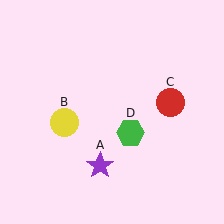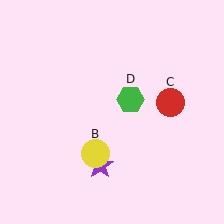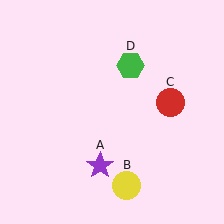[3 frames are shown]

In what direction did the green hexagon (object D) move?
The green hexagon (object D) moved up.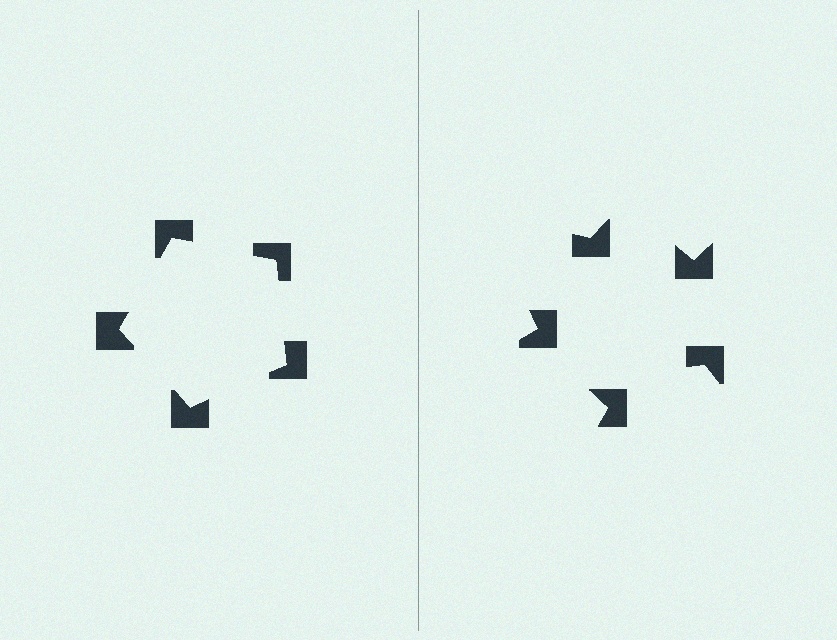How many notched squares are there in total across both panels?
10 — 5 on each side.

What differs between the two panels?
The notched squares are positioned identically on both sides; only the wedge orientations differ. On the left they align to a pentagon; on the right they are misaligned.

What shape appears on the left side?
An illusory pentagon.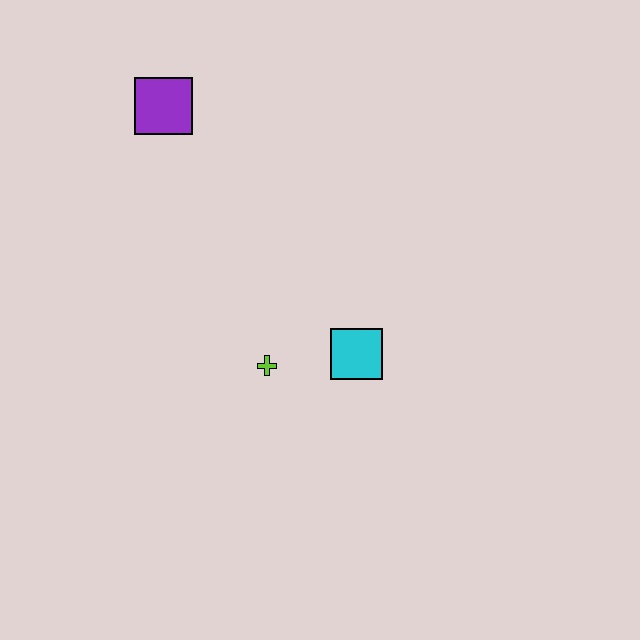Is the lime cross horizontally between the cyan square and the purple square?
Yes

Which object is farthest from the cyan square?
The purple square is farthest from the cyan square.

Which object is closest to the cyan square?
The lime cross is closest to the cyan square.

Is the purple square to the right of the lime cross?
No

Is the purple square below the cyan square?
No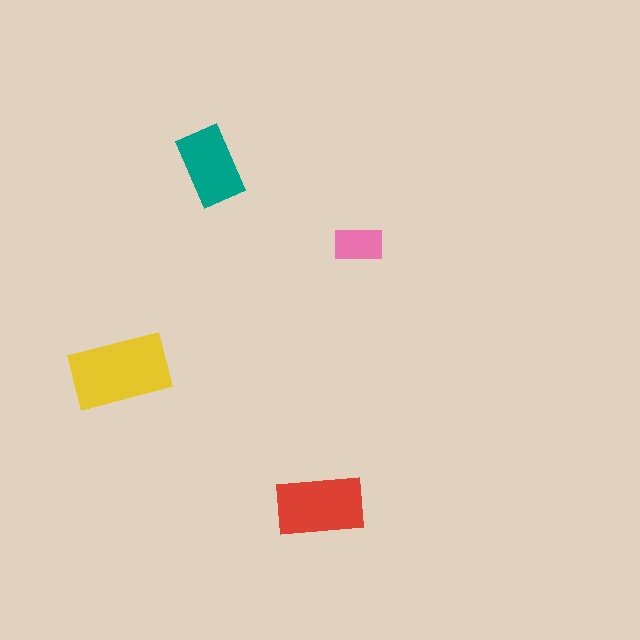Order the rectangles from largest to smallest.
the yellow one, the red one, the teal one, the pink one.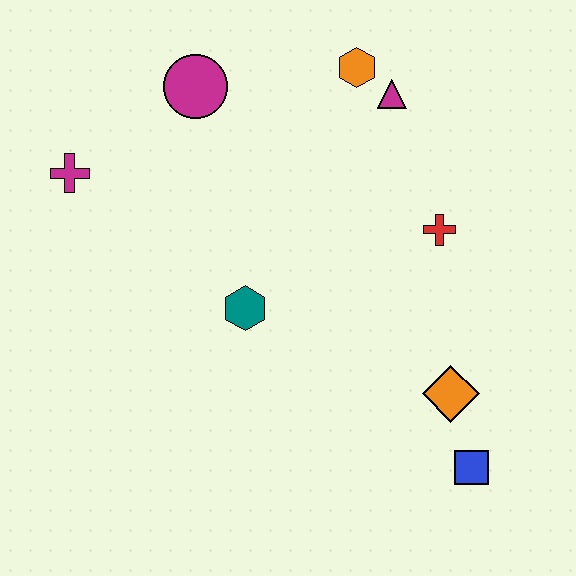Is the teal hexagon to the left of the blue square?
Yes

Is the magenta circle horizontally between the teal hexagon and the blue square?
No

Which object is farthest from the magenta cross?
The blue square is farthest from the magenta cross.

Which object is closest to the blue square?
The orange diamond is closest to the blue square.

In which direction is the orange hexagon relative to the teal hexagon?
The orange hexagon is above the teal hexagon.